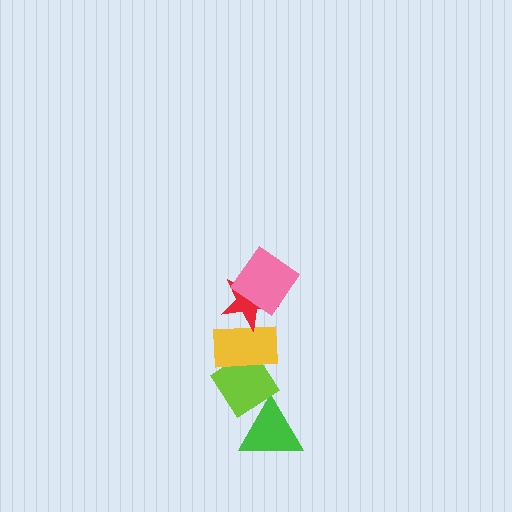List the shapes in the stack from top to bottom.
From top to bottom: the pink diamond, the red star, the yellow rectangle, the lime diamond, the green triangle.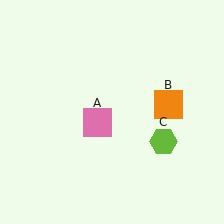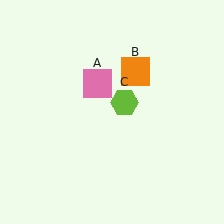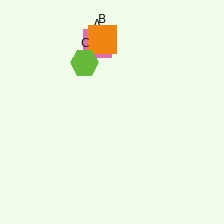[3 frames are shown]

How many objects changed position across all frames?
3 objects changed position: pink square (object A), orange square (object B), lime hexagon (object C).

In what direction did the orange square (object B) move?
The orange square (object B) moved up and to the left.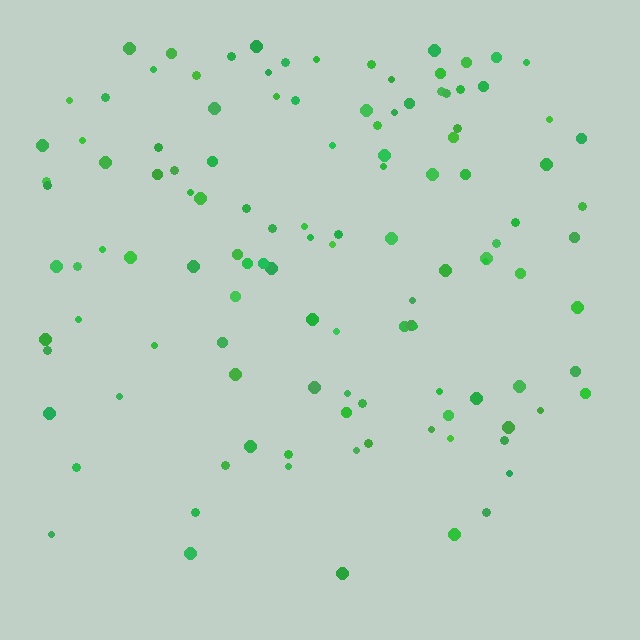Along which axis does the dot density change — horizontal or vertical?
Vertical.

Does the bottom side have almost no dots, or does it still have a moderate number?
Still a moderate number, just noticeably fewer than the top.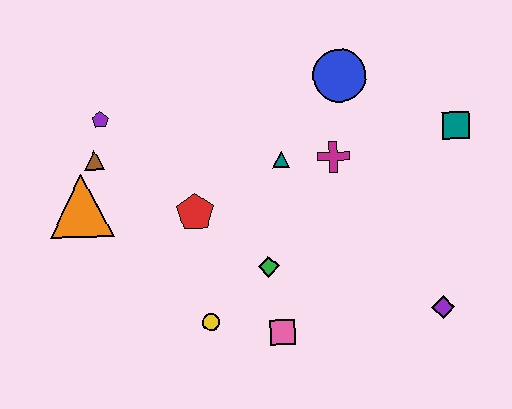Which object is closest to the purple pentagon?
The brown triangle is closest to the purple pentagon.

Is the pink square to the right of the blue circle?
No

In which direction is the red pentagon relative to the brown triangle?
The red pentagon is to the right of the brown triangle.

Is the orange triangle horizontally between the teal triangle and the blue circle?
No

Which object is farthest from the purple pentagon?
The purple diamond is farthest from the purple pentagon.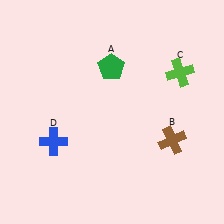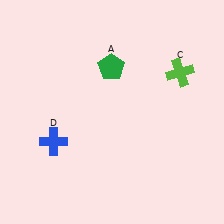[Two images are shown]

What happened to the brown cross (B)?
The brown cross (B) was removed in Image 2. It was in the bottom-right area of Image 1.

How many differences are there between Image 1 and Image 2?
There is 1 difference between the two images.